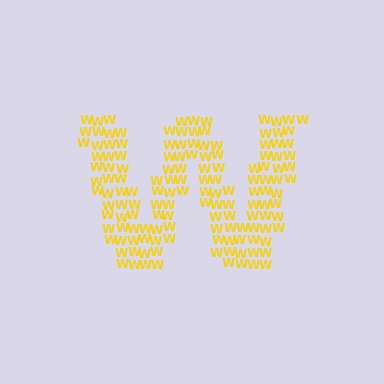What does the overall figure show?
The overall figure shows the letter W.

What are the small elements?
The small elements are letter W's.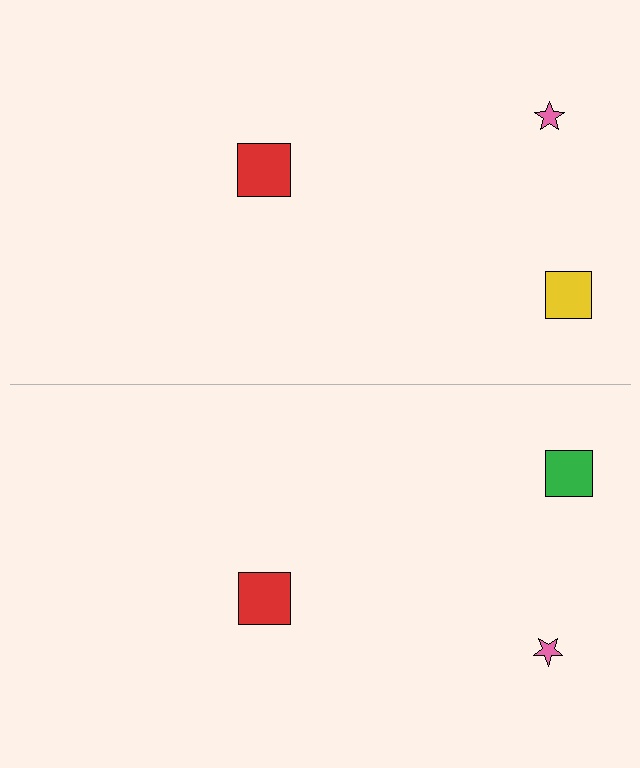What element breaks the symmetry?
The green square on the bottom side breaks the symmetry — its mirror counterpart is yellow.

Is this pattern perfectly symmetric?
No, the pattern is not perfectly symmetric. The green square on the bottom side breaks the symmetry — its mirror counterpart is yellow.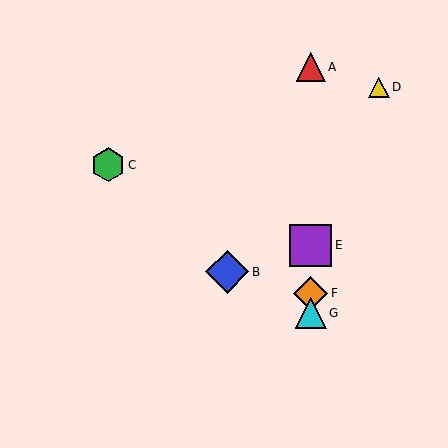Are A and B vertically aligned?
No, A is at x≈311 and B is at x≈227.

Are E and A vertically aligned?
Yes, both are at x≈311.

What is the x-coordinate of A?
Object A is at x≈311.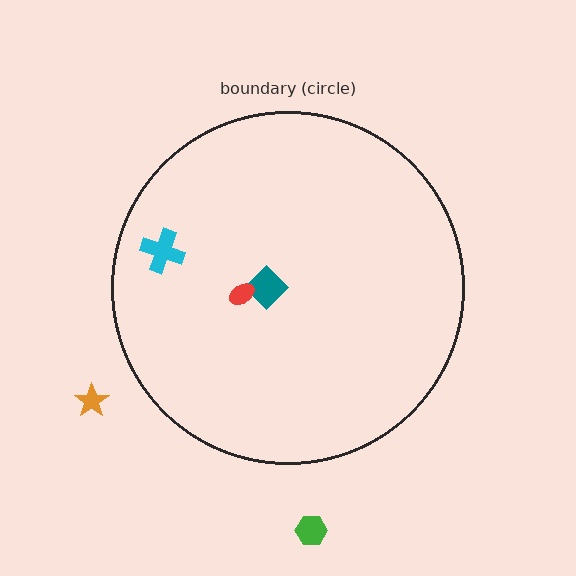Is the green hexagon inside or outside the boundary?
Outside.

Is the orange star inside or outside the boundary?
Outside.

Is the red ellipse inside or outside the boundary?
Inside.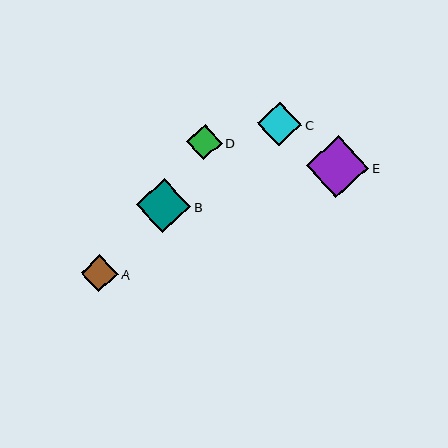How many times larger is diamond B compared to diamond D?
Diamond B is approximately 1.5 times the size of diamond D.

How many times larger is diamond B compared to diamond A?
Diamond B is approximately 1.4 times the size of diamond A.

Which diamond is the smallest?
Diamond D is the smallest with a size of approximately 35 pixels.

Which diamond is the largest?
Diamond E is the largest with a size of approximately 62 pixels.